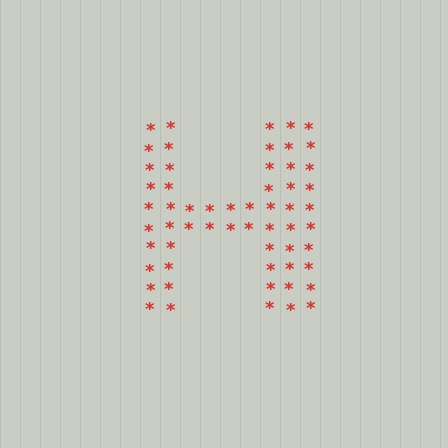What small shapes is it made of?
It is made of small asterisks.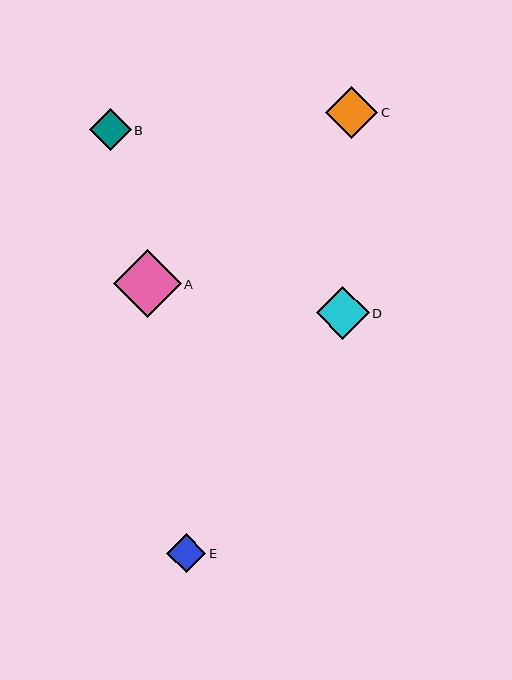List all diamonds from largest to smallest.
From largest to smallest: A, D, C, B, E.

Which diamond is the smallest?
Diamond E is the smallest with a size of approximately 39 pixels.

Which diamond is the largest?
Diamond A is the largest with a size of approximately 68 pixels.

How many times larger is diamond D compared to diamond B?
Diamond D is approximately 1.3 times the size of diamond B.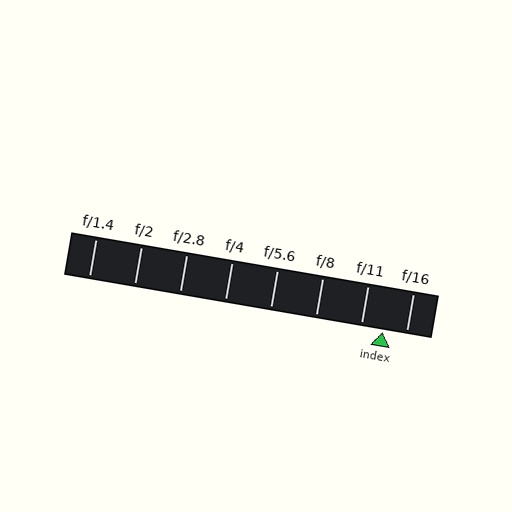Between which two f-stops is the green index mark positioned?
The index mark is between f/11 and f/16.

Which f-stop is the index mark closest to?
The index mark is closest to f/11.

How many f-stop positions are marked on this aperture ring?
There are 8 f-stop positions marked.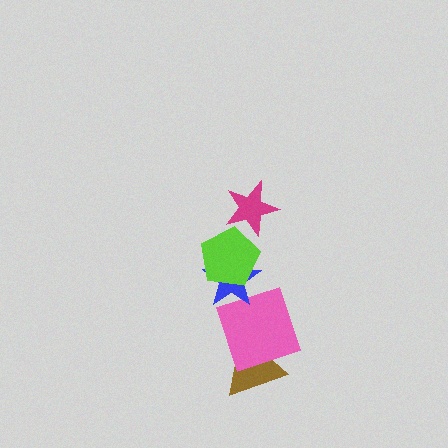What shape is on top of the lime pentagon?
The magenta star is on top of the lime pentagon.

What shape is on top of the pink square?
The blue star is on top of the pink square.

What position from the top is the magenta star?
The magenta star is 1st from the top.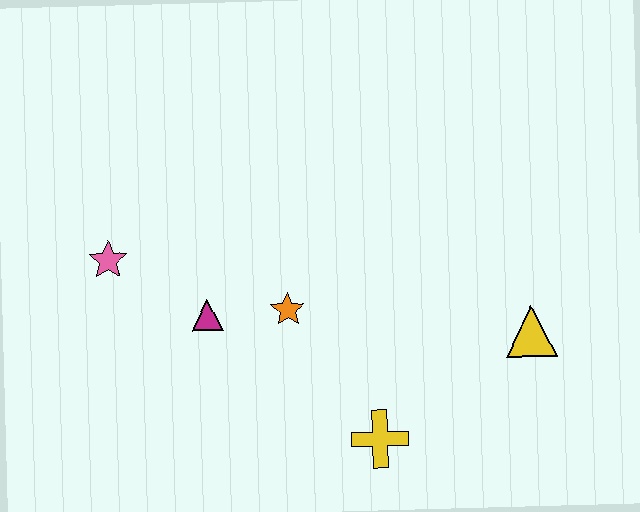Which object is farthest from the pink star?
The yellow triangle is farthest from the pink star.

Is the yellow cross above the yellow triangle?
No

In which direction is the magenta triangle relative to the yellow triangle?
The magenta triangle is to the left of the yellow triangle.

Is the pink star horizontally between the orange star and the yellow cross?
No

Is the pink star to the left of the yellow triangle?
Yes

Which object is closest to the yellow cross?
The orange star is closest to the yellow cross.